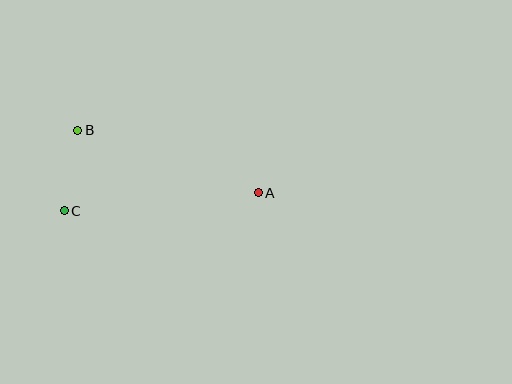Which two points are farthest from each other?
Points A and C are farthest from each other.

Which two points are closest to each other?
Points B and C are closest to each other.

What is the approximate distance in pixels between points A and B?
The distance between A and B is approximately 191 pixels.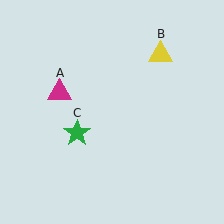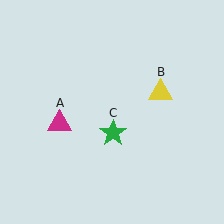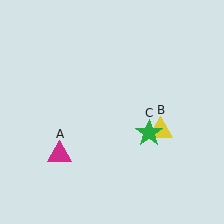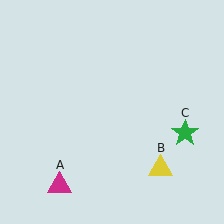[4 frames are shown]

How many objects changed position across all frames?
3 objects changed position: magenta triangle (object A), yellow triangle (object B), green star (object C).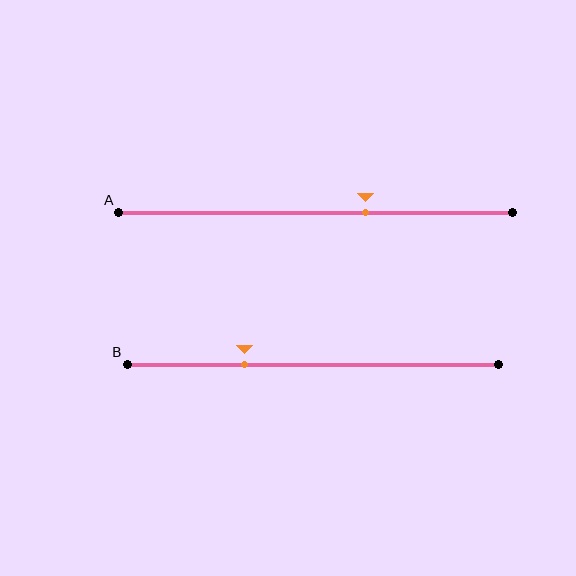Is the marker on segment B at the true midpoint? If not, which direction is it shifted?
No, the marker on segment B is shifted to the left by about 18% of the segment length.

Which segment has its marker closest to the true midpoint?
Segment A has its marker closest to the true midpoint.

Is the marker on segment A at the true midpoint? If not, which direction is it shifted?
No, the marker on segment A is shifted to the right by about 13% of the segment length.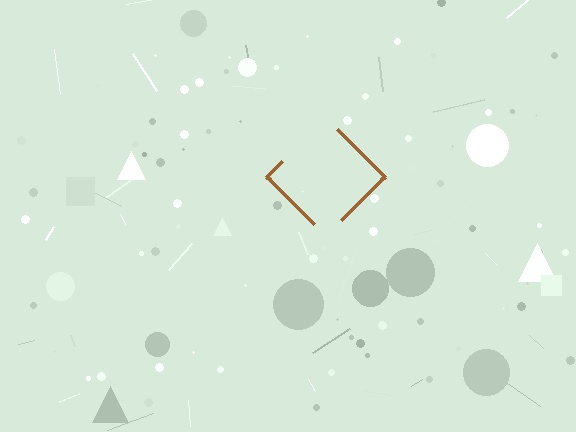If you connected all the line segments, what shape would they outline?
They would outline a diamond.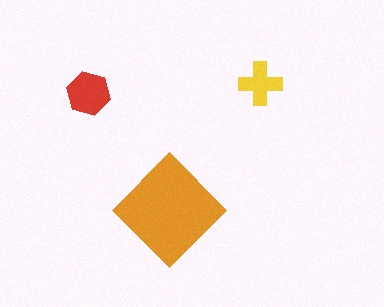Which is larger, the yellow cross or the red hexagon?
The red hexagon.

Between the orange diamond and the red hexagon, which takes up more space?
The orange diamond.